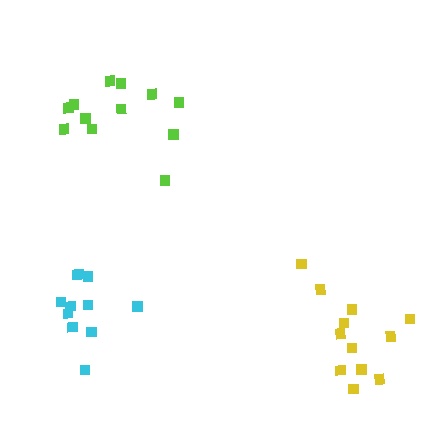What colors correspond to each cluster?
The clusters are colored: cyan, lime, yellow.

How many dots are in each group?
Group 1: 11 dots, Group 2: 12 dots, Group 3: 12 dots (35 total).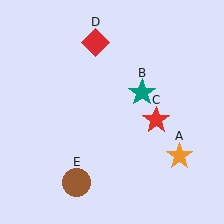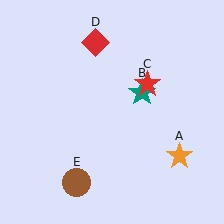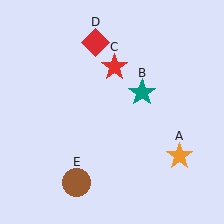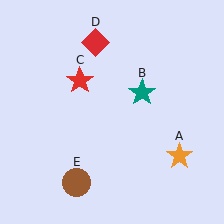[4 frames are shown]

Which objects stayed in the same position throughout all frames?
Orange star (object A) and teal star (object B) and red diamond (object D) and brown circle (object E) remained stationary.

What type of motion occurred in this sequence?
The red star (object C) rotated counterclockwise around the center of the scene.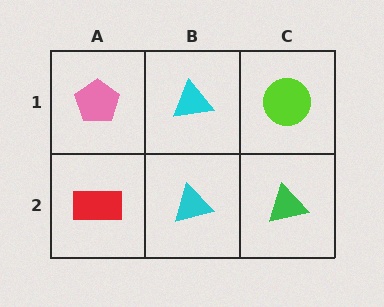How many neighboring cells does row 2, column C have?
2.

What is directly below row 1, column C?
A green triangle.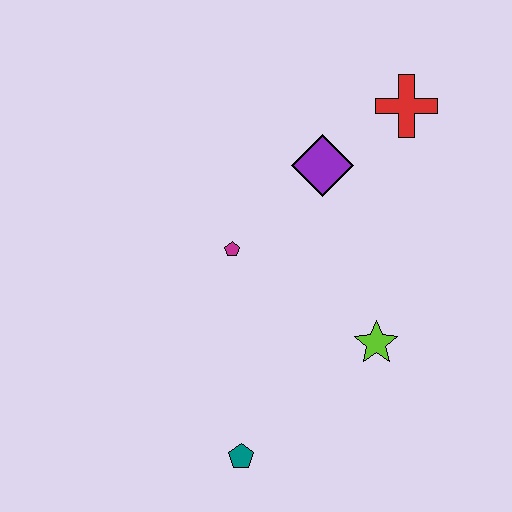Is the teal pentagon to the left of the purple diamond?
Yes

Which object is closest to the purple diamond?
The red cross is closest to the purple diamond.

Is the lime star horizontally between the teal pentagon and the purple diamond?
No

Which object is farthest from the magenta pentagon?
The red cross is farthest from the magenta pentagon.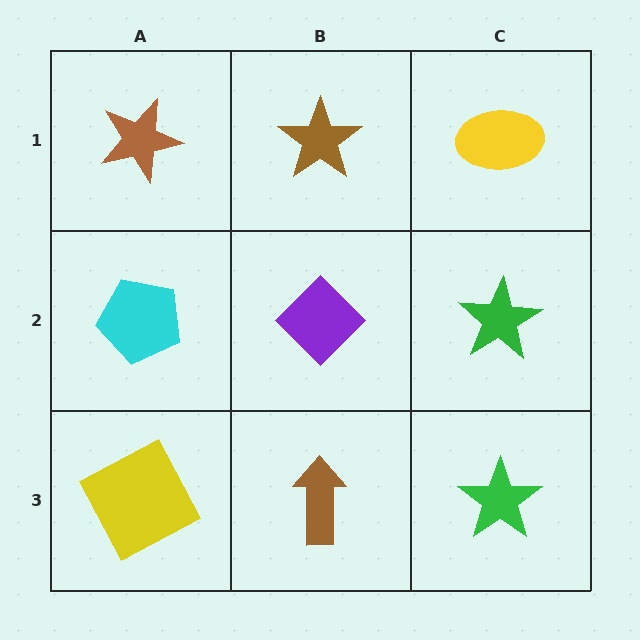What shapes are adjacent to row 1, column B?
A purple diamond (row 2, column B), a brown star (row 1, column A), a yellow ellipse (row 1, column C).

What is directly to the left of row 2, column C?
A purple diamond.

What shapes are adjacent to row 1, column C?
A green star (row 2, column C), a brown star (row 1, column B).